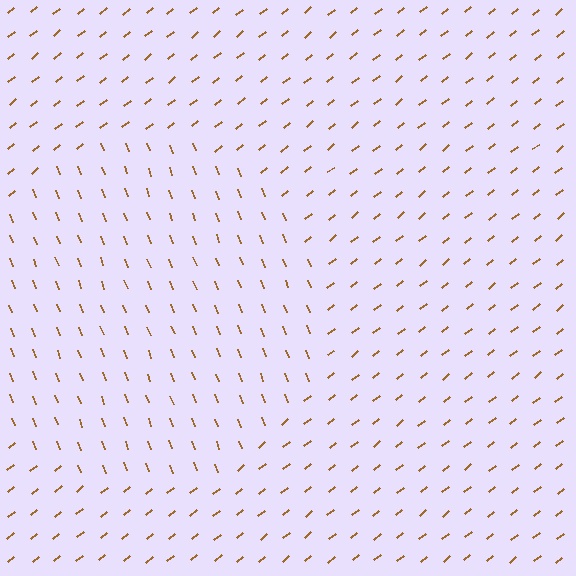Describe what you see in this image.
The image is filled with small brown line segments. A circle region in the image has lines oriented differently from the surrounding lines, creating a visible texture boundary.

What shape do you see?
I see a circle.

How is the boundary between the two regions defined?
The boundary is defined purely by a change in line orientation (approximately 72 degrees difference). All lines are the same color and thickness.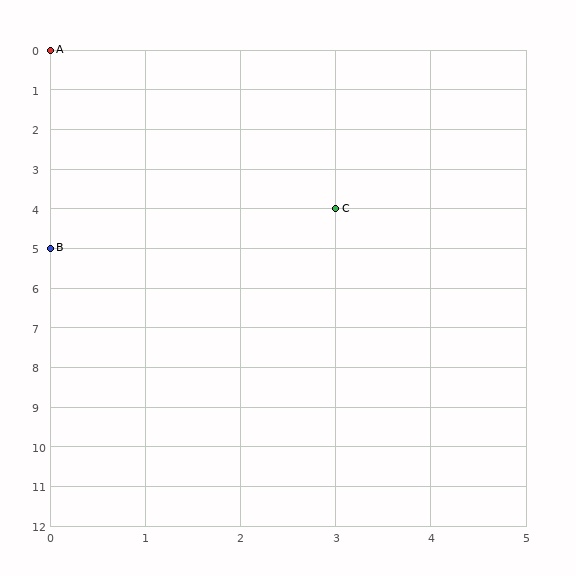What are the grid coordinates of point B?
Point B is at grid coordinates (0, 5).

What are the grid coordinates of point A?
Point A is at grid coordinates (0, 0).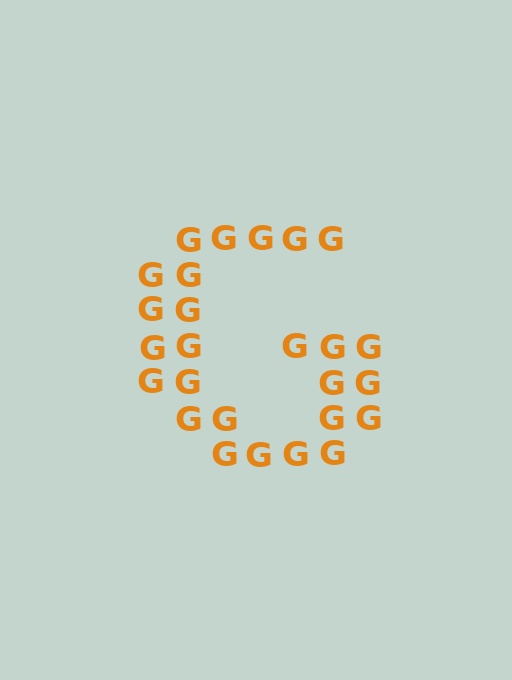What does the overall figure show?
The overall figure shows the letter G.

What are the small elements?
The small elements are letter G's.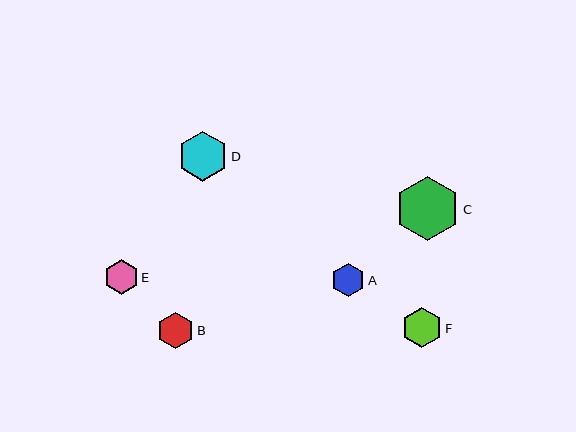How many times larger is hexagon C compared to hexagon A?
Hexagon C is approximately 1.9 times the size of hexagon A.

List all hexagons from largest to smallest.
From largest to smallest: C, D, F, B, E, A.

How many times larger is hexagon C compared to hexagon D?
Hexagon C is approximately 1.3 times the size of hexagon D.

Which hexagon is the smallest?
Hexagon A is the smallest with a size of approximately 33 pixels.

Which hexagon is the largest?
Hexagon C is the largest with a size of approximately 64 pixels.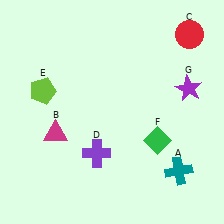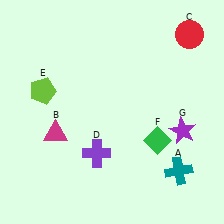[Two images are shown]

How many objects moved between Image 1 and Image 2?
1 object moved between the two images.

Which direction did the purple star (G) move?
The purple star (G) moved down.